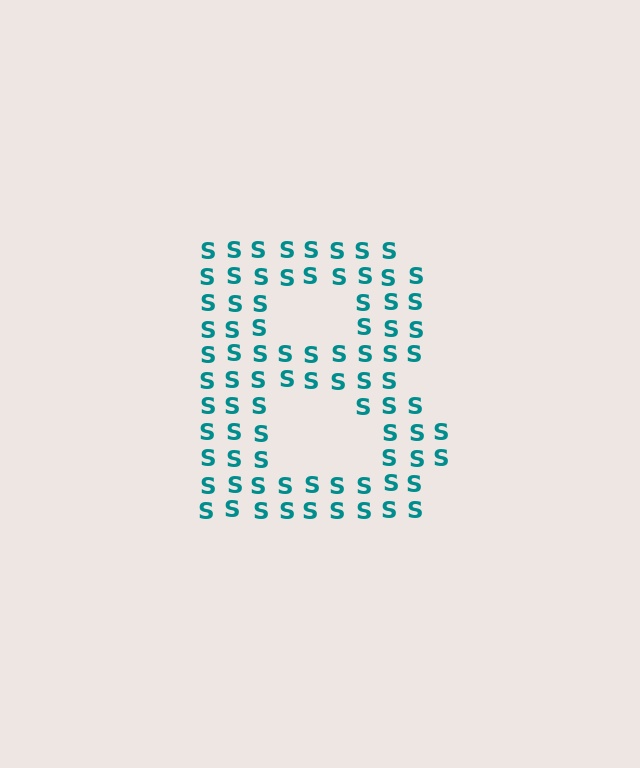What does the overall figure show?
The overall figure shows the letter B.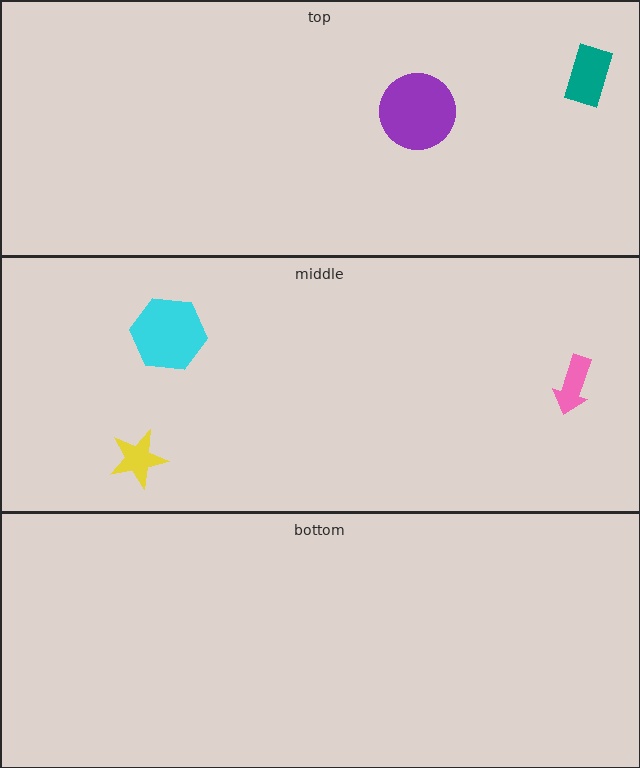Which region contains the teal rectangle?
The top region.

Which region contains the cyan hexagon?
The middle region.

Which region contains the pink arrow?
The middle region.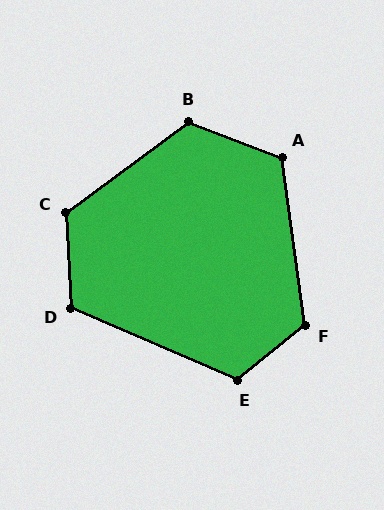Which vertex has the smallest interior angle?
D, at approximately 116 degrees.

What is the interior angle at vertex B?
Approximately 123 degrees (obtuse).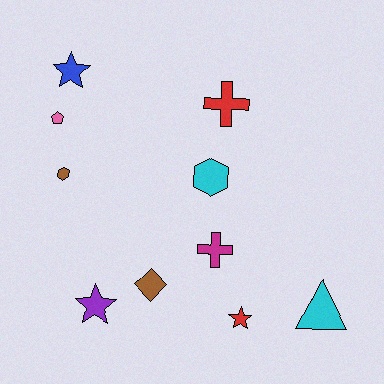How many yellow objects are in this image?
There are no yellow objects.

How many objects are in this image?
There are 10 objects.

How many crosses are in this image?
There are 2 crosses.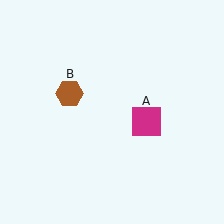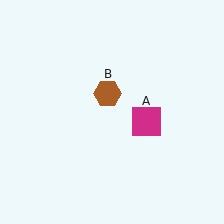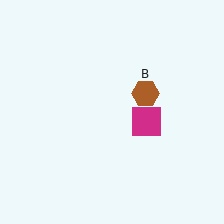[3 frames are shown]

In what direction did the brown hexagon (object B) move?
The brown hexagon (object B) moved right.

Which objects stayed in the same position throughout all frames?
Magenta square (object A) remained stationary.